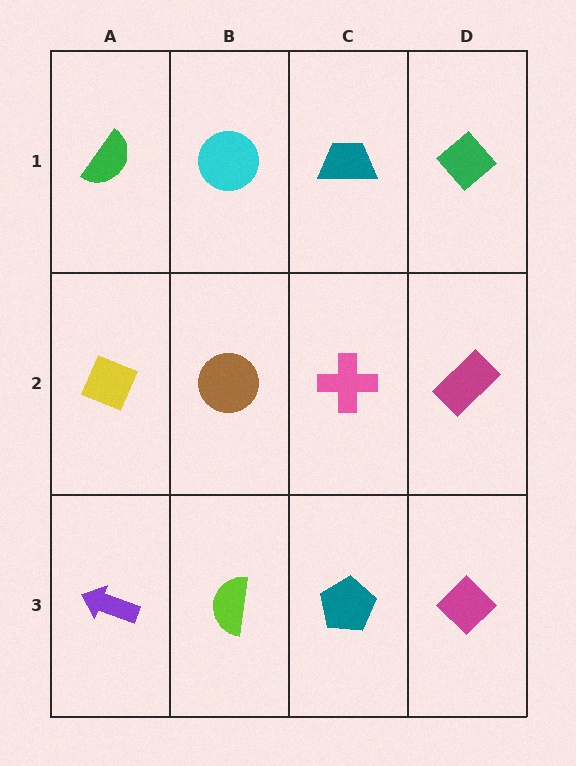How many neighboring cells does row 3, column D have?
2.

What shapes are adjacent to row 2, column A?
A green semicircle (row 1, column A), a purple arrow (row 3, column A), a brown circle (row 2, column B).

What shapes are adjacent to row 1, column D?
A magenta rectangle (row 2, column D), a teal trapezoid (row 1, column C).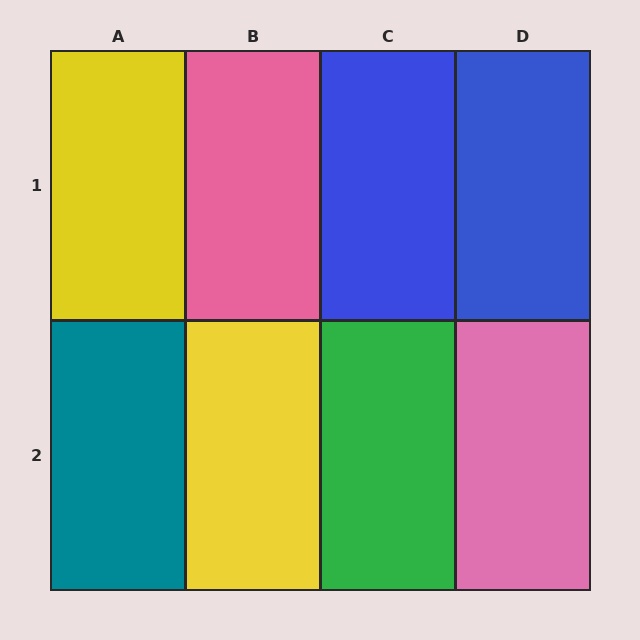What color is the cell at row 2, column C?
Green.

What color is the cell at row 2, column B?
Yellow.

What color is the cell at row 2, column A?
Teal.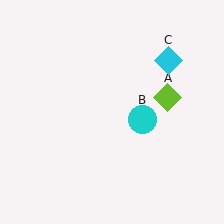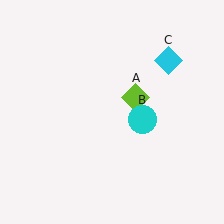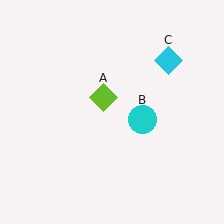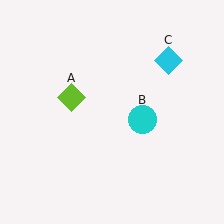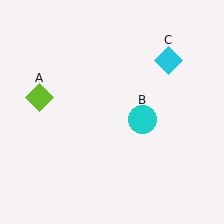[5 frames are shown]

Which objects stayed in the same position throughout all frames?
Cyan circle (object B) and cyan diamond (object C) remained stationary.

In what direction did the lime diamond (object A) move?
The lime diamond (object A) moved left.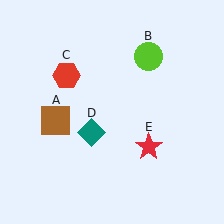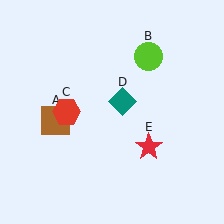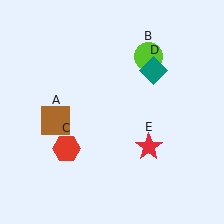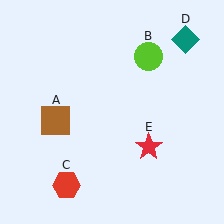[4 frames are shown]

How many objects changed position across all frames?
2 objects changed position: red hexagon (object C), teal diamond (object D).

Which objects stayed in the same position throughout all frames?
Brown square (object A) and lime circle (object B) and red star (object E) remained stationary.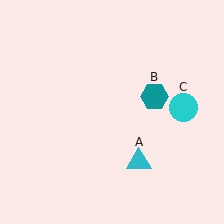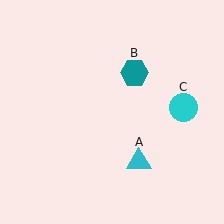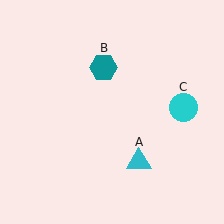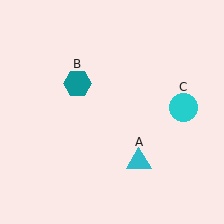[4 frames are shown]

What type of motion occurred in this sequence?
The teal hexagon (object B) rotated counterclockwise around the center of the scene.